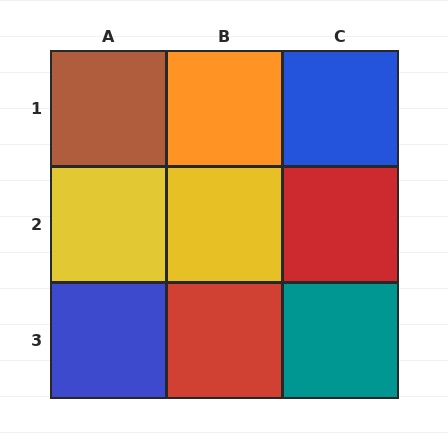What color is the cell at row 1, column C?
Blue.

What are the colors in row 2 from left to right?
Yellow, yellow, red.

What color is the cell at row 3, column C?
Teal.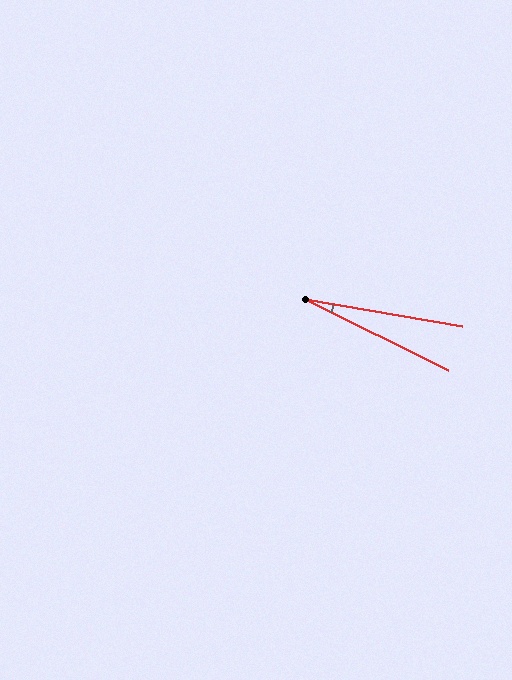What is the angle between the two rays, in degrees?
Approximately 17 degrees.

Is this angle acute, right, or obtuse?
It is acute.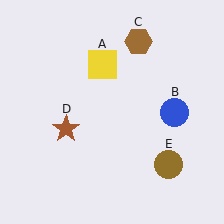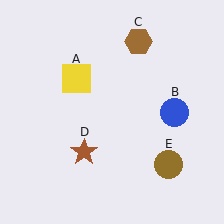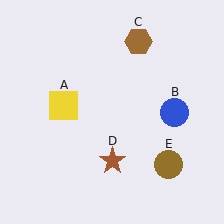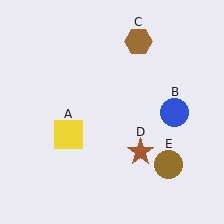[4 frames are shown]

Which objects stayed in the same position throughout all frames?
Blue circle (object B) and brown hexagon (object C) and brown circle (object E) remained stationary.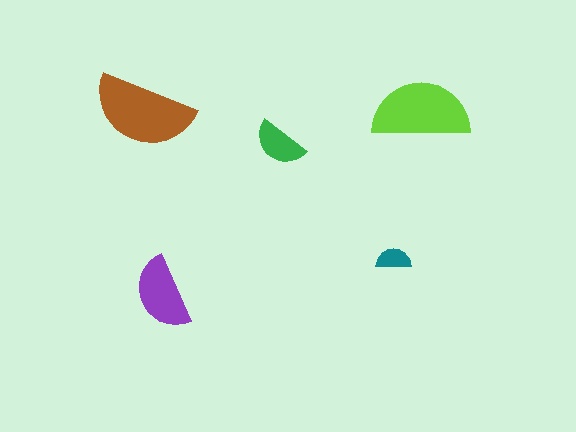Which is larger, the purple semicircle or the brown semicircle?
The brown one.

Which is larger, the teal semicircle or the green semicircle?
The green one.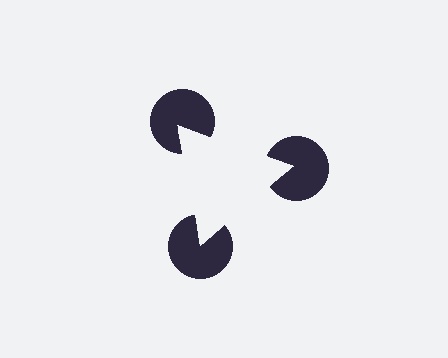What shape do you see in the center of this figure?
An illusory triangle — its edges are inferred from the aligned wedge cuts in the pac-man discs, not physically drawn.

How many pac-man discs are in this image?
There are 3 — one at each vertex of the illusory triangle.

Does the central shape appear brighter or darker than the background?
It typically appears slightly brighter than the background, even though no actual brightness change is drawn.